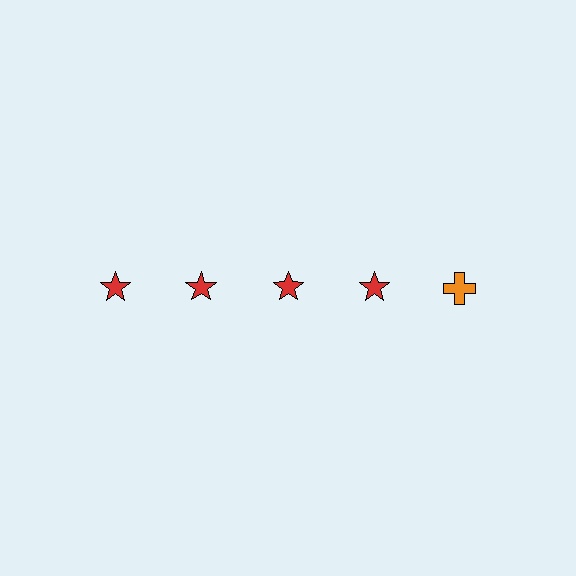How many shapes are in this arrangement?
There are 5 shapes arranged in a grid pattern.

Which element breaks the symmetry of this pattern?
The orange cross in the top row, rightmost column breaks the symmetry. All other shapes are red stars.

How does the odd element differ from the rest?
It differs in both color (orange instead of red) and shape (cross instead of star).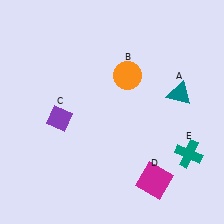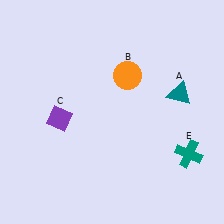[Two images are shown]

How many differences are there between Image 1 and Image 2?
There is 1 difference between the two images.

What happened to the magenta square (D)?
The magenta square (D) was removed in Image 2. It was in the bottom-right area of Image 1.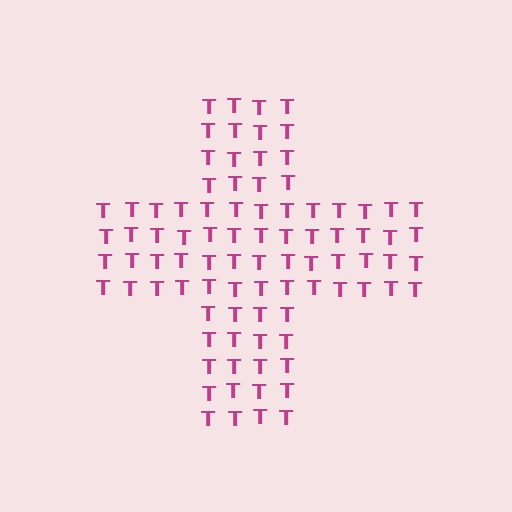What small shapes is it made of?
It is made of small letter T's.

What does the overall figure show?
The overall figure shows a cross.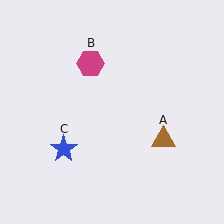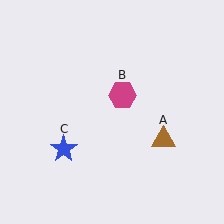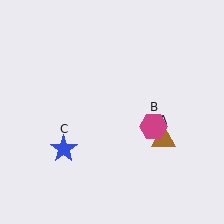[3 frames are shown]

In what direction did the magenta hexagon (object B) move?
The magenta hexagon (object B) moved down and to the right.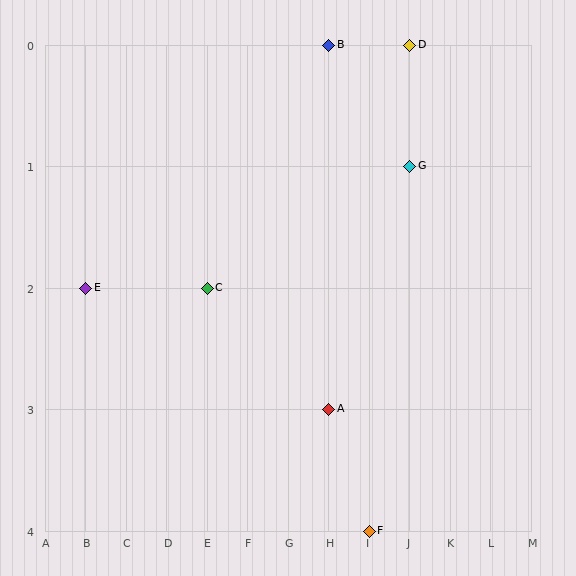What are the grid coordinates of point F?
Point F is at grid coordinates (I, 4).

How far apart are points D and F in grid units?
Points D and F are 1 column and 4 rows apart (about 4.1 grid units diagonally).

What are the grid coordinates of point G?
Point G is at grid coordinates (J, 1).